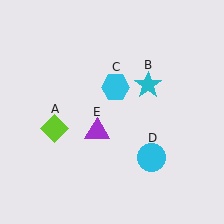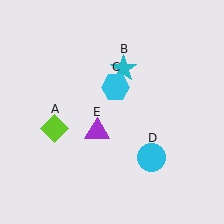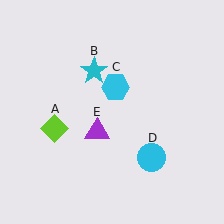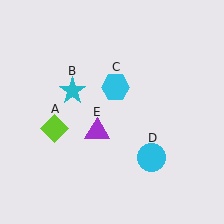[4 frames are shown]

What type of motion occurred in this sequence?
The cyan star (object B) rotated counterclockwise around the center of the scene.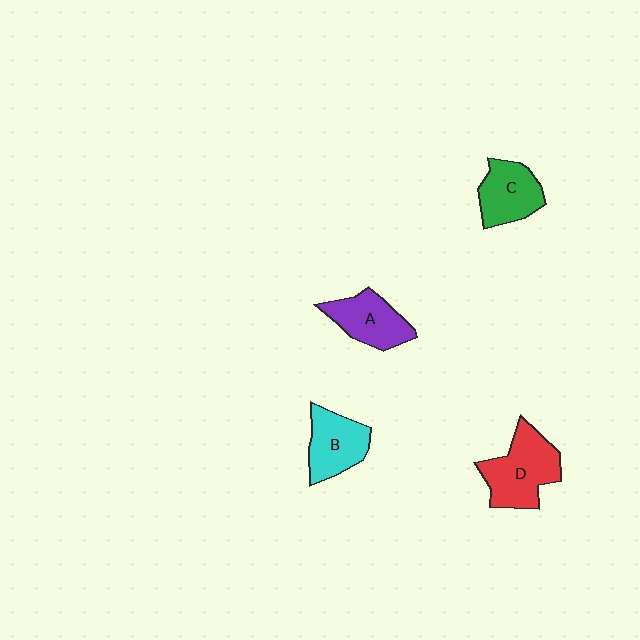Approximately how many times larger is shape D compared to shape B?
Approximately 1.3 times.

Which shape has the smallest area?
Shape A (purple).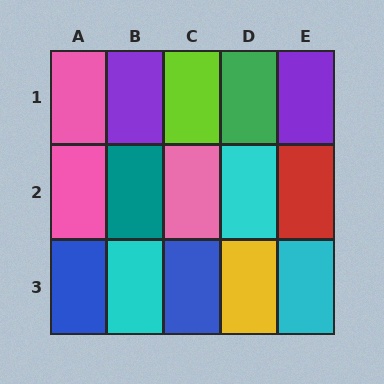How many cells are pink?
3 cells are pink.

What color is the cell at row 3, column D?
Yellow.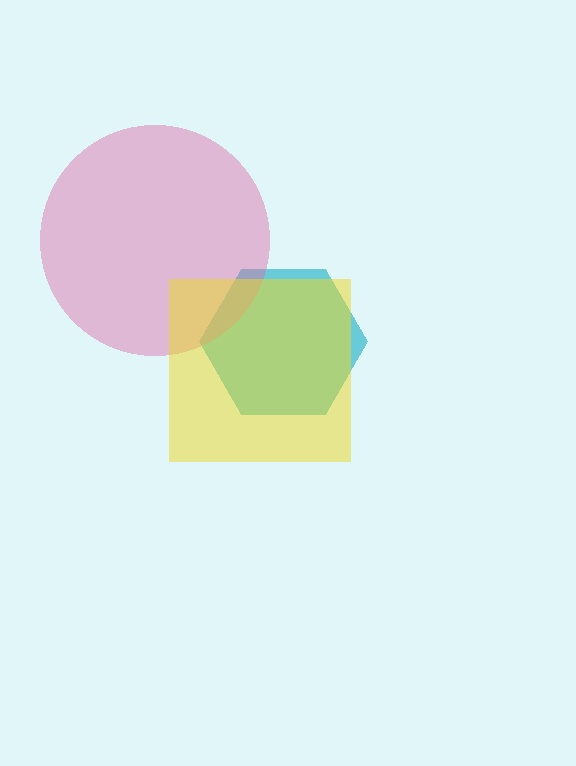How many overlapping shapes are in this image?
There are 3 overlapping shapes in the image.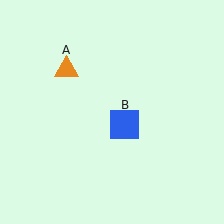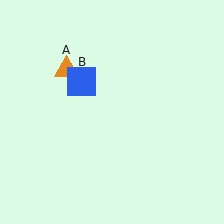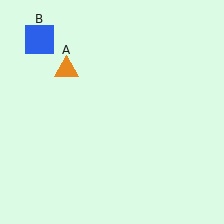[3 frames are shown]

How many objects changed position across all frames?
1 object changed position: blue square (object B).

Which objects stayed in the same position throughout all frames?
Orange triangle (object A) remained stationary.